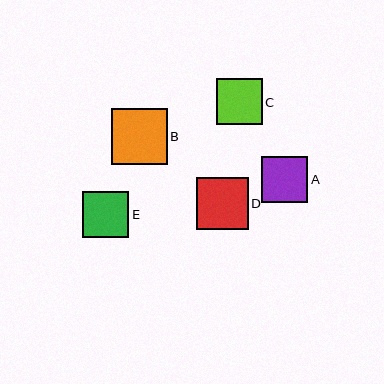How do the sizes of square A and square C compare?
Square A and square C are approximately the same size.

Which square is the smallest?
Square C is the smallest with a size of approximately 46 pixels.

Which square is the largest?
Square B is the largest with a size of approximately 56 pixels.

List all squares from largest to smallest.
From largest to smallest: B, D, A, E, C.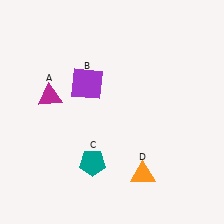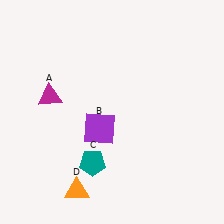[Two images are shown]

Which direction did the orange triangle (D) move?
The orange triangle (D) moved left.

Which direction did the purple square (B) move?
The purple square (B) moved down.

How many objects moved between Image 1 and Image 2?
2 objects moved between the two images.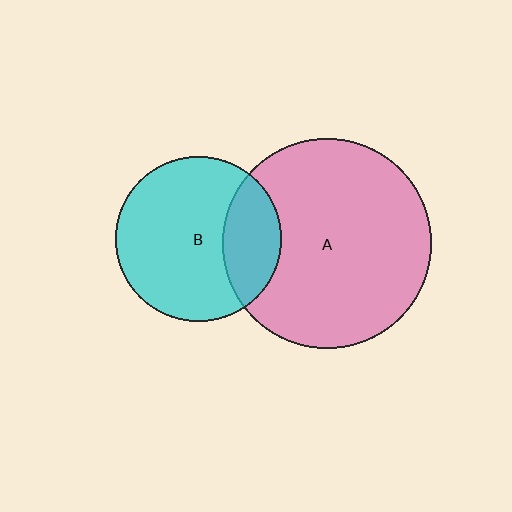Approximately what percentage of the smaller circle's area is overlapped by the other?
Approximately 25%.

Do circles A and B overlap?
Yes.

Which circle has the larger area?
Circle A (pink).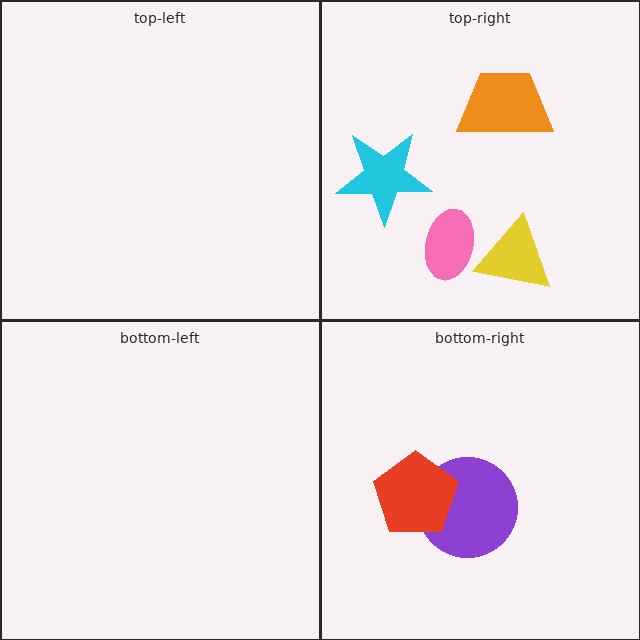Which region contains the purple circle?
The bottom-right region.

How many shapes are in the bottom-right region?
2.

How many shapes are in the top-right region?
4.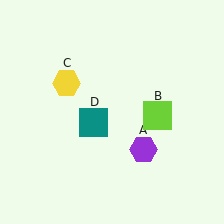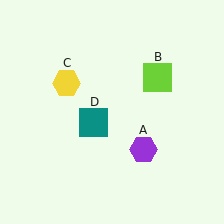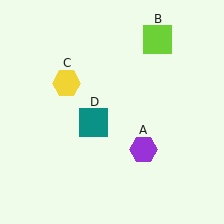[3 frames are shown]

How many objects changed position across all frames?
1 object changed position: lime square (object B).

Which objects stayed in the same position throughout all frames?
Purple hexagon (object A) and yellow hexagon (object C) and teal square (object D) remained stationary.